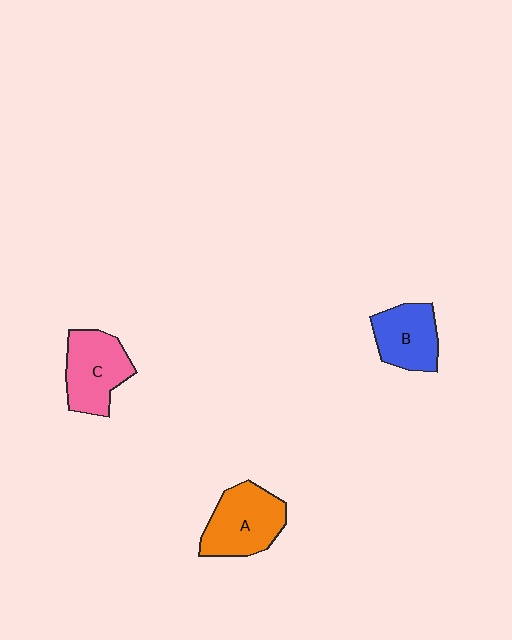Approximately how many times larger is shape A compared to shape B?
Approximately 1.2 times.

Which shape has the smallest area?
Shape B (blue).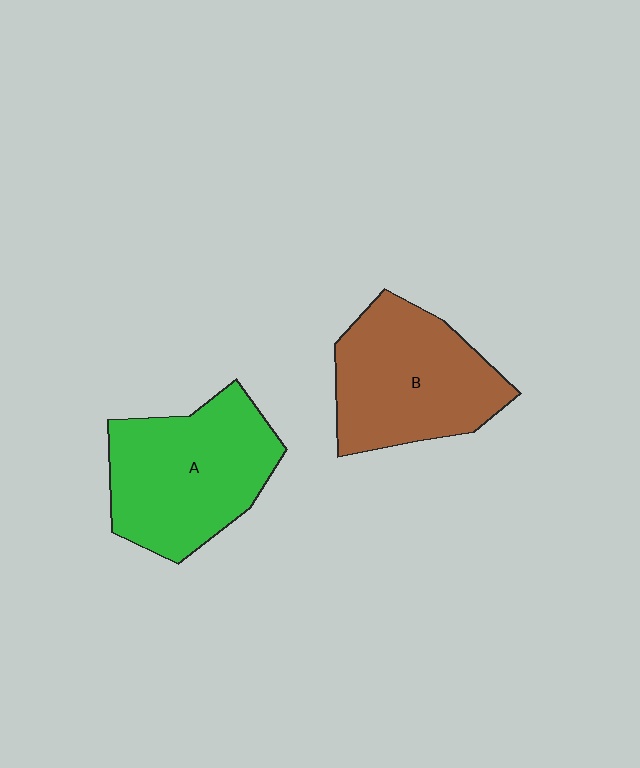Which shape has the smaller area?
Shape B (brown).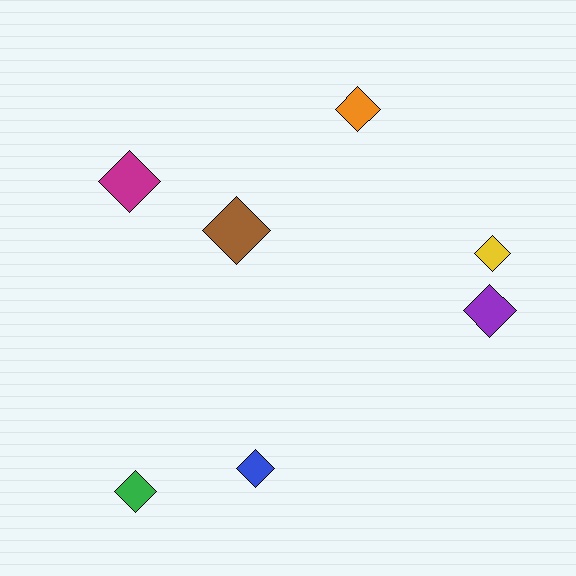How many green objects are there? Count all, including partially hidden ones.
There is 1 green object.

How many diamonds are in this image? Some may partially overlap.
There are 7 diamonds.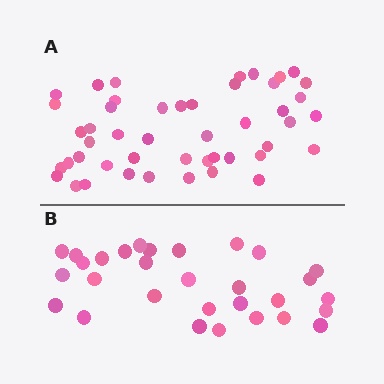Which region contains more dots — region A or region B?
Region A (the top region) has more dots.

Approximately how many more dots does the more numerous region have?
Region A has approximately 15 more dots than region B.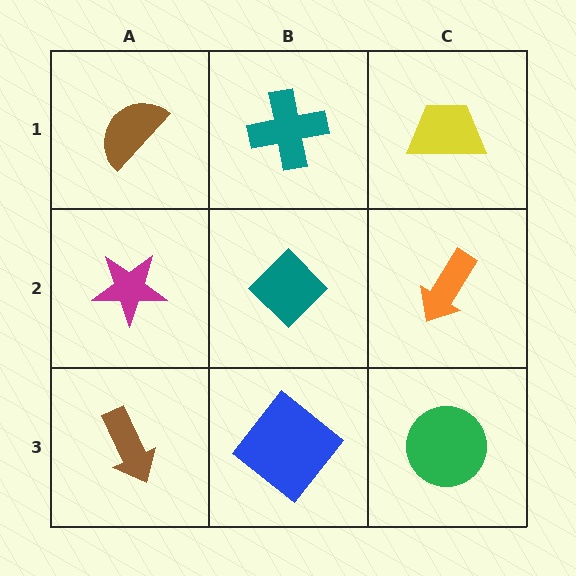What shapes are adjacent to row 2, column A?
A brown semicircle (row 1, column A), a brown arrow (row 3, column A), a teal diamond (row 2, column B).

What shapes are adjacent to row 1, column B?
A teal diamond (row 2, column B), a brown semicircle (row 1, column A), a yellow trapezoid (row 1, column C).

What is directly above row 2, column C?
A yellow trapezoid.